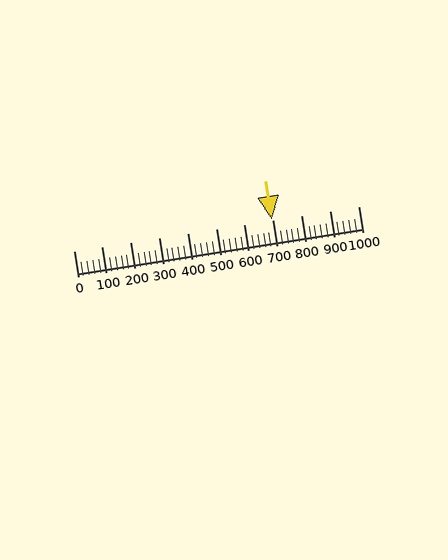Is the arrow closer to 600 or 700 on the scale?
The arrow is closer to 700.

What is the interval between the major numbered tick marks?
The major tick marks are spaced 100 units apart.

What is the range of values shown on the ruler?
The ruler shows values from 0 to 1000.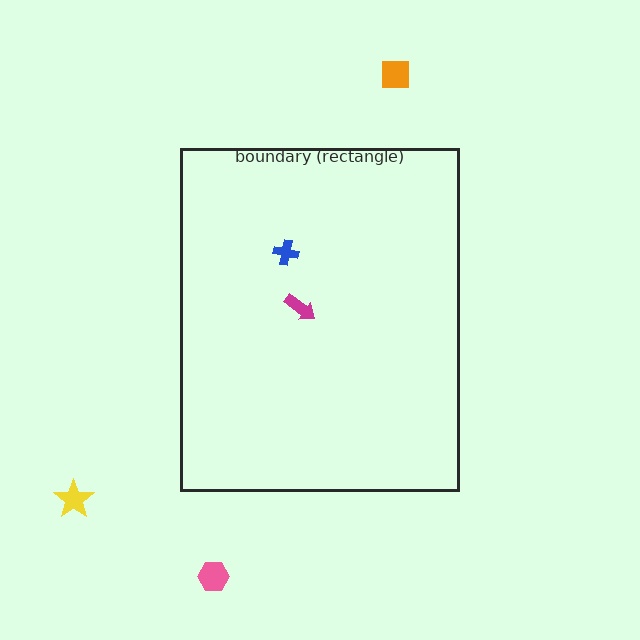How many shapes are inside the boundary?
2 inside, 3 outside.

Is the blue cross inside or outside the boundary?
Inside.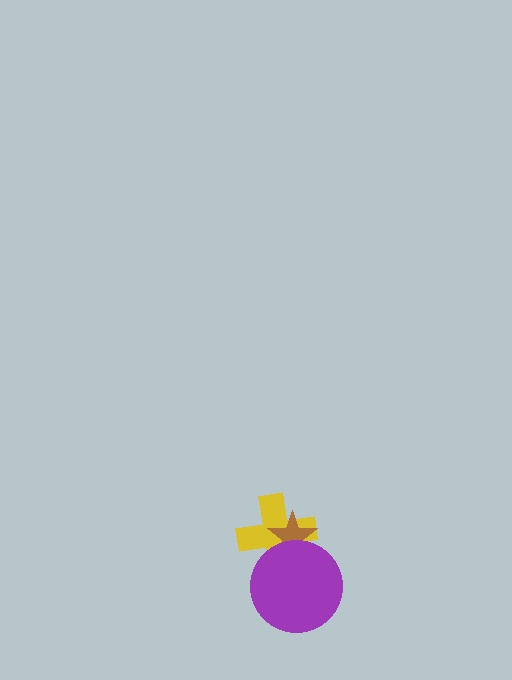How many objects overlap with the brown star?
2 objects overlap with the brown star.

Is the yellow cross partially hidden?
Yes, it is partially covered by another shape.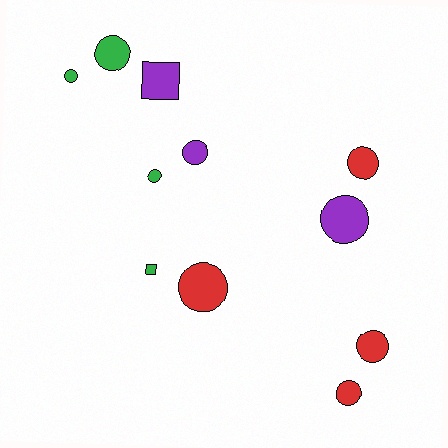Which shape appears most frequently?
Circle, with 9 objects.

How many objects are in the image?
There are 11 objects.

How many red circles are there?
There are 4 red circles.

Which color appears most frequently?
Red, with 4 objects.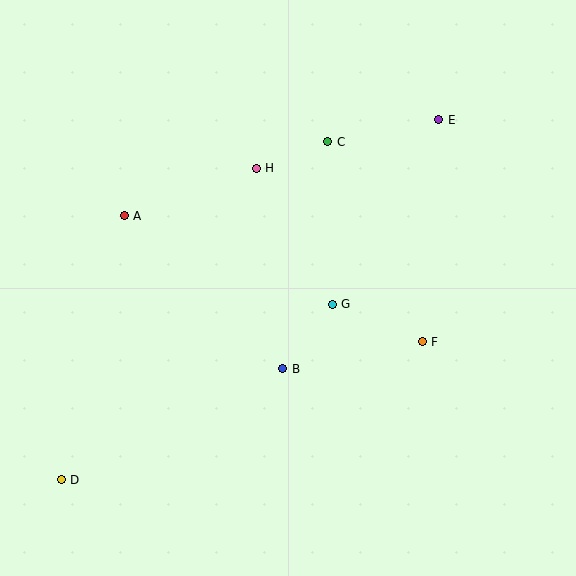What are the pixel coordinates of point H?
Point H is at (256, 168).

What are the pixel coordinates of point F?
Point F is at (422, 342).